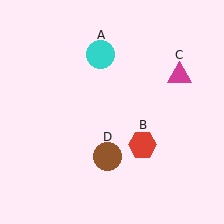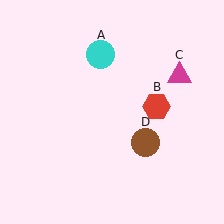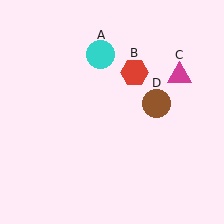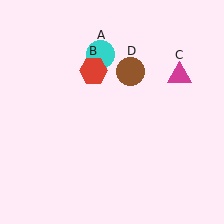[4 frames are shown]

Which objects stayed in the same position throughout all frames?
Cyan circle (object A) and magenta triangle (object C) remained stationary.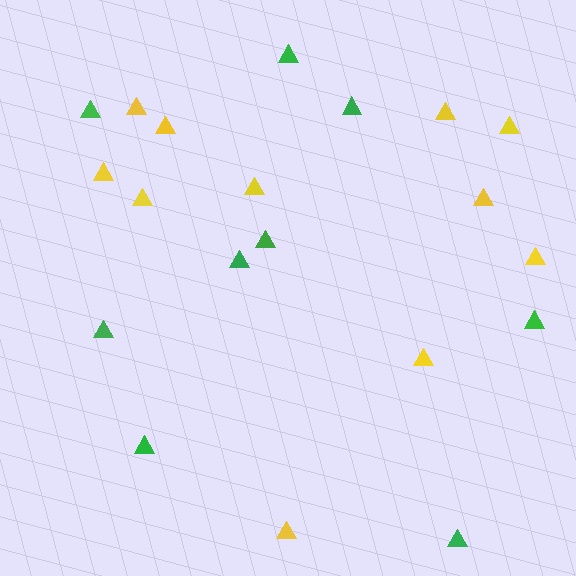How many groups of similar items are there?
There are 2 groups: one group of green triangles (9) and one group of yellow triangles (11).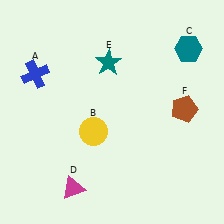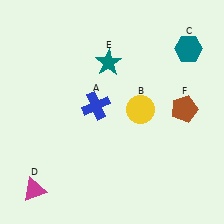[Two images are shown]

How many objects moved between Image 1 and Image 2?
3 objects moved between the two images.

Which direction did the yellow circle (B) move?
The yellow circle (B) moved right.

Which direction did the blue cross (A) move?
The blue cross (A) moved right.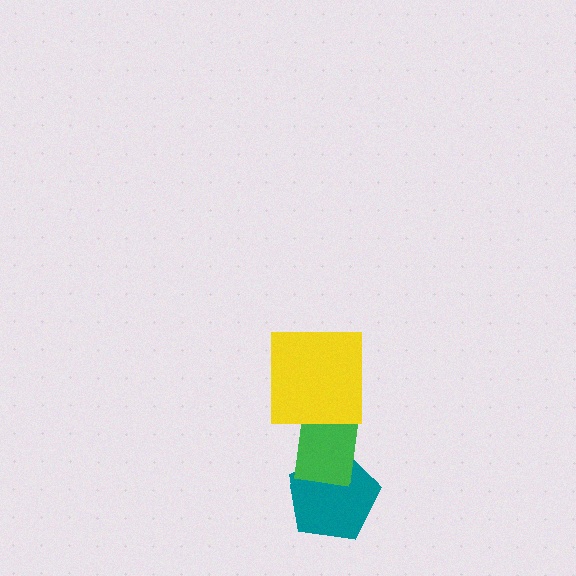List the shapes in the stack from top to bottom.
From top to bottom: the yellow square, the green rectangle, the teal pentagon.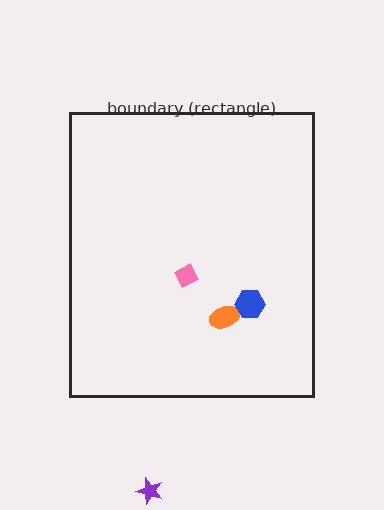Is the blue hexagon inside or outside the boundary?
Inside.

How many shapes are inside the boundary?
3 inside, 1 outside.